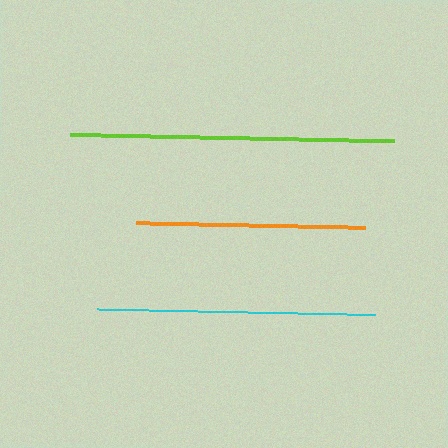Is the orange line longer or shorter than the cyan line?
The cyan line is longer than the orange line.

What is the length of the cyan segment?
The cyan segment is approximately 279 pixels long.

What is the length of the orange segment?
The orange segment is approximately 229 pixels long.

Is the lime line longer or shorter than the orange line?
The lime line is longer than the orange line.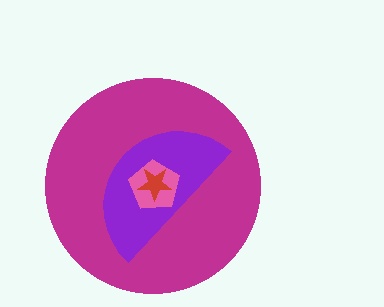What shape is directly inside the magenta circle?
The purple semicircle.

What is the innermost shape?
The red star.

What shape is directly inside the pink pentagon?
The red star.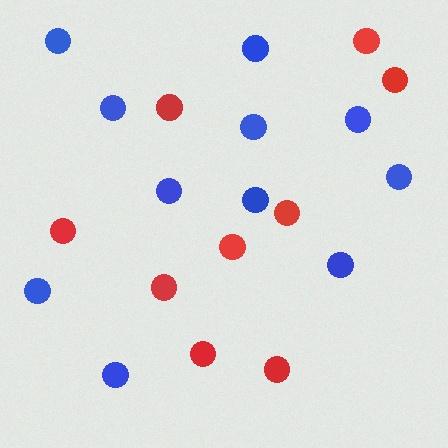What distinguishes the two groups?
There are 2 groups: one group of red circles (9) and one group of blue circles (11).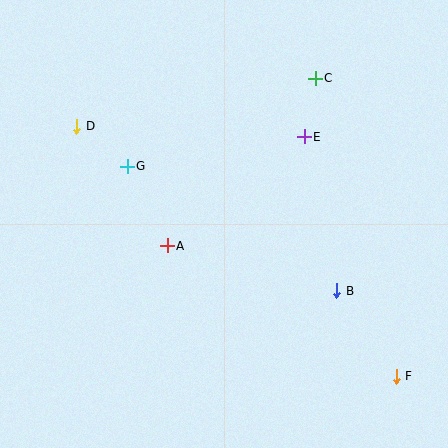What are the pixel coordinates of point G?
Point G is at (127, 166).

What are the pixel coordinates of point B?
Point B is at (337, 291).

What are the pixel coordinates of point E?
Point E is at (304, 137).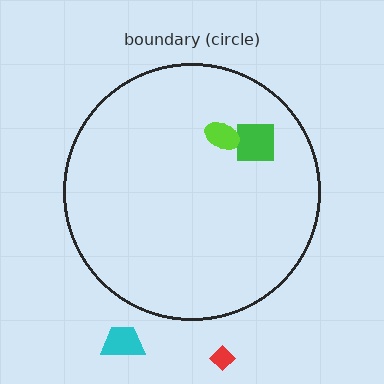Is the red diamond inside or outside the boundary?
Outside.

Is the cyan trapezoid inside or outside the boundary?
Outside.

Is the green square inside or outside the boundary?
Inside.